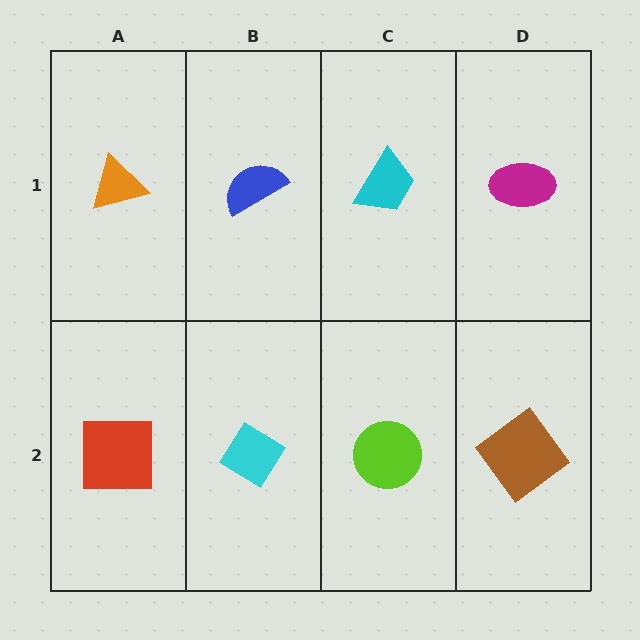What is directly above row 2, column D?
A magenta ellipse.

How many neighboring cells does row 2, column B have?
3.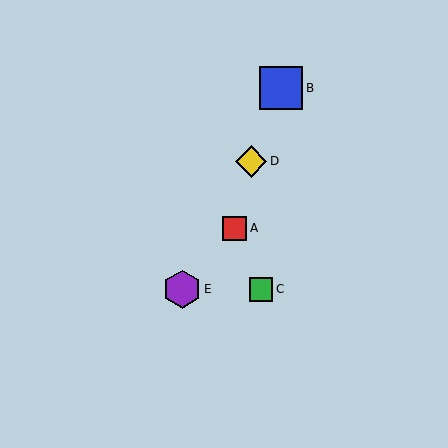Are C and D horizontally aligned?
No, C is at y≈289 and D is at y≈161.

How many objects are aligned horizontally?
2 objects (C, E) are aligned horizontally.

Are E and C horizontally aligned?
Yes, both are at y≈289.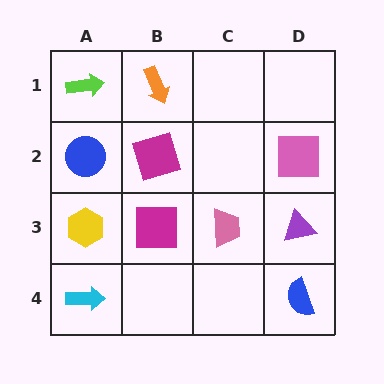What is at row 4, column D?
A blue semicircle.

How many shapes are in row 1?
2 shapes.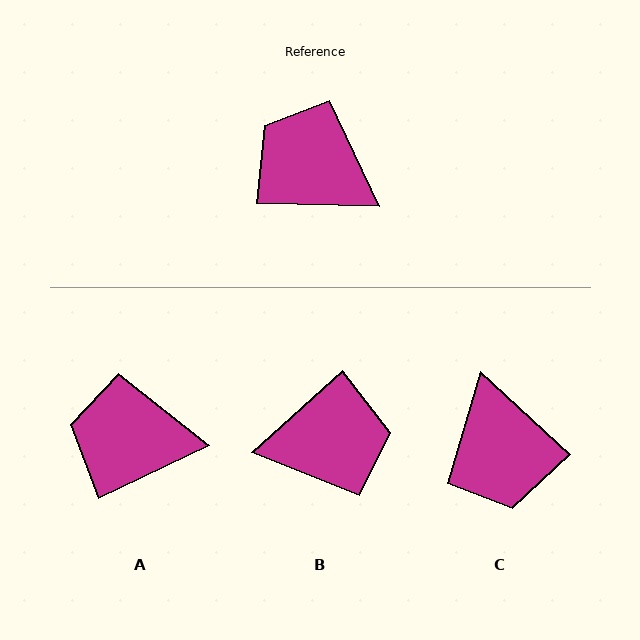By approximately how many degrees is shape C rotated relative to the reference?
Approximately 138 degrees counter-clockwise.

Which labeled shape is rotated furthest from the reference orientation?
C, about 138 degrees away.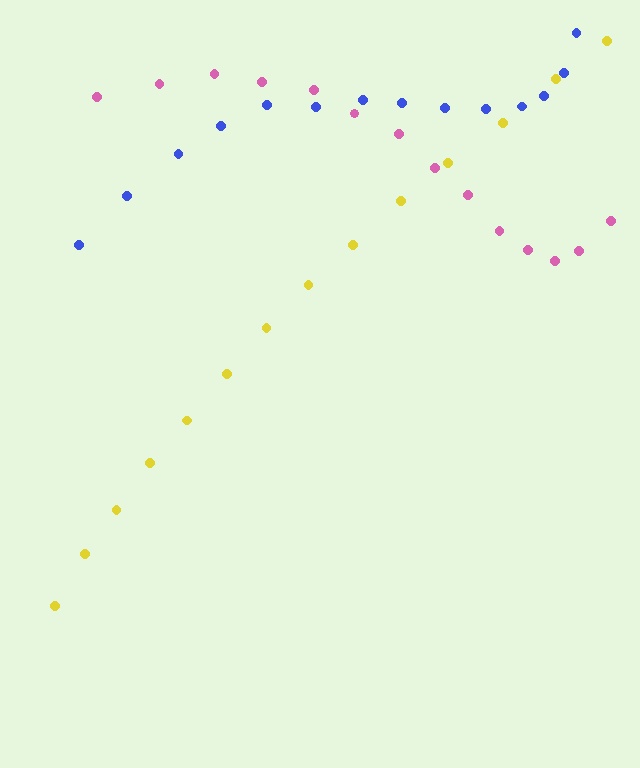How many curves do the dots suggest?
There are 3 distinct paths.